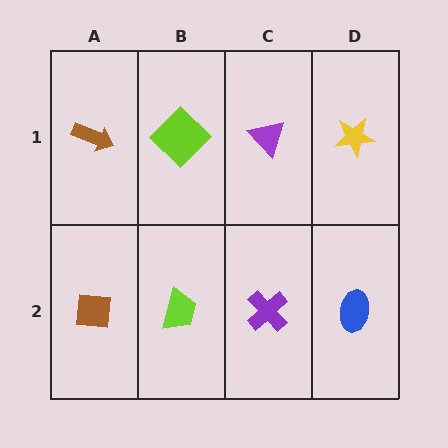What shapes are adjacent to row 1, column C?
A purple cross (row 2, column C), a lime diamond (row 1, column B), a yellow star (row 1, column D).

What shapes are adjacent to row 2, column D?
A yellow star (row 1, column D), a purple cross (row 2, column C).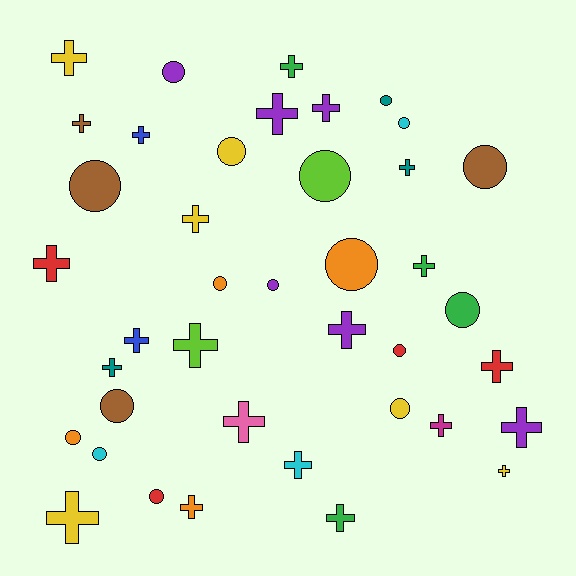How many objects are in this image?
There are 40 objects.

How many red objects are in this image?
There are 4 red objects.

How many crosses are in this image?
There are 23 crosses.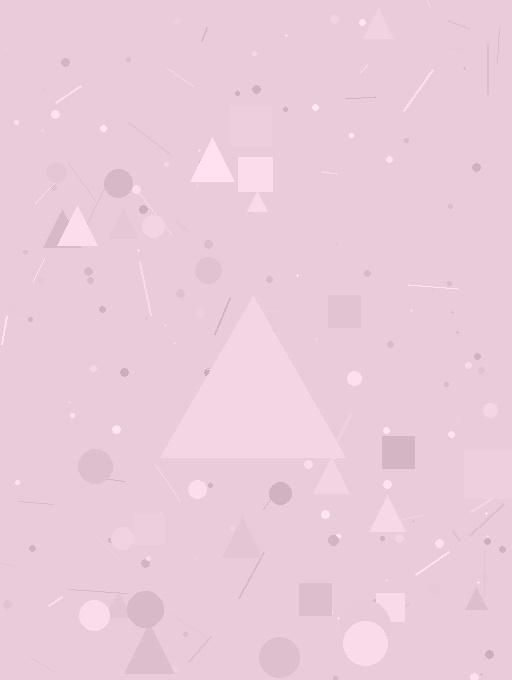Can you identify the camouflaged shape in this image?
The camouflaged shape is a triangle.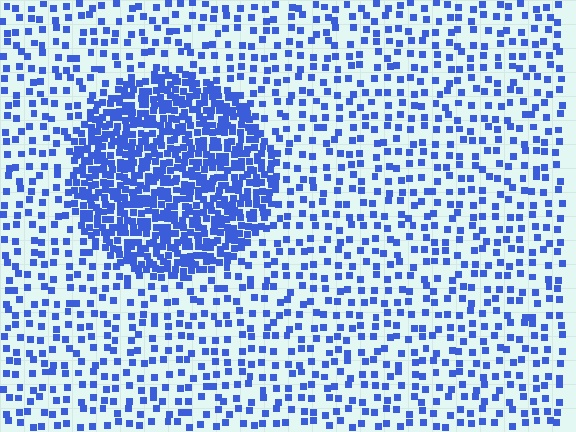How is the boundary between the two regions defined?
The boundary is defined by a change in element density (approximately 2.9x ratio). All elements are the same color, size, and shape.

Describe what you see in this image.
The image contains small blue elements arranged at two different densities. A circle-shaped region is visible where the elements are more densely packed than the surrounding area.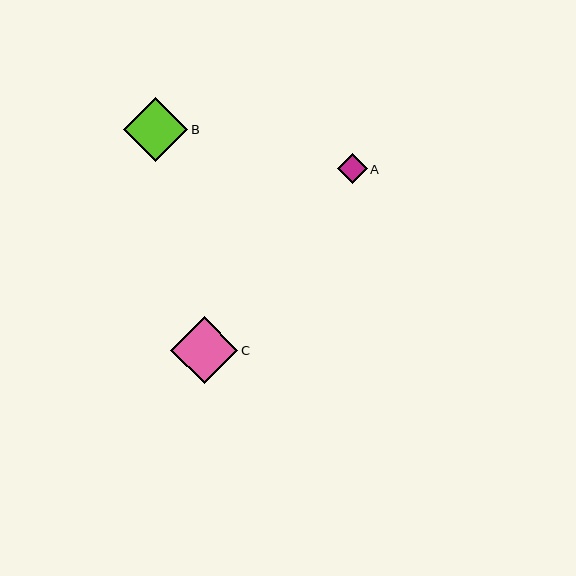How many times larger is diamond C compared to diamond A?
Diamond C is approximately 2.3 times the size of diamond A.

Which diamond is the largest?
Diamond C is the largest with a size of approximately 67 pixels.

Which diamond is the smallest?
Diamond A is the smallest with a size of approximately 30 pixels.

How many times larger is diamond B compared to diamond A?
Diamond B is approximately 2.2 times the size of diamond A.